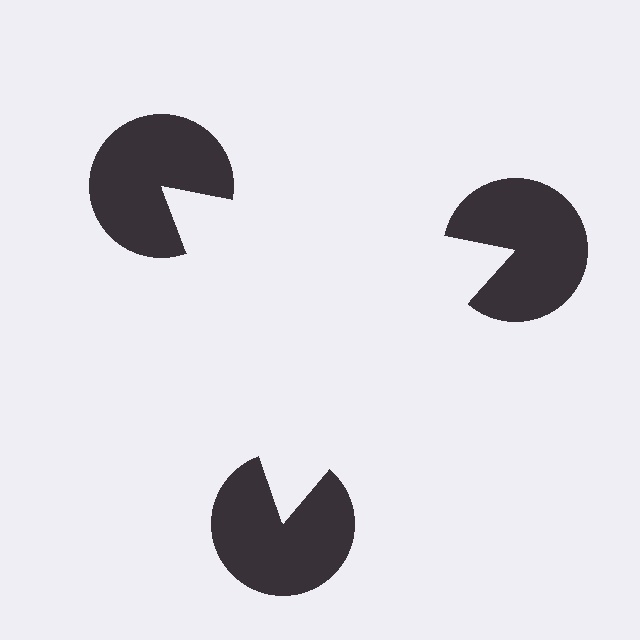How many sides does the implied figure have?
3 sides.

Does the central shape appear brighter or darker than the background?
It typically appears slightly brighter than the background, even though no actual brightness change is drawn.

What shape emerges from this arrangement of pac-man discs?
An illusory triangle — its edges are inferred from the aligned wedge cuts in the pac-man discs, not physically drawn.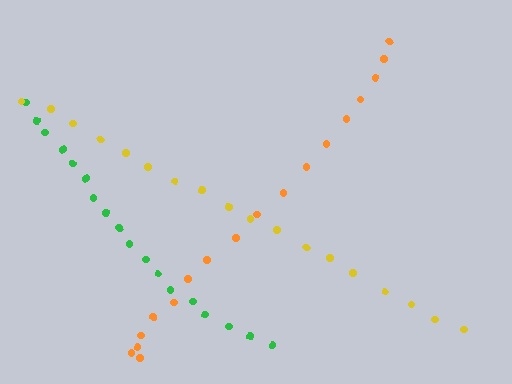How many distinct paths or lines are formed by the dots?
There are 3 distinct paths.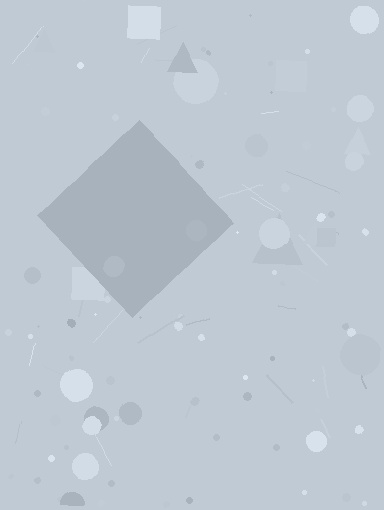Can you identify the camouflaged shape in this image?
The camouflaged shape is a diamond.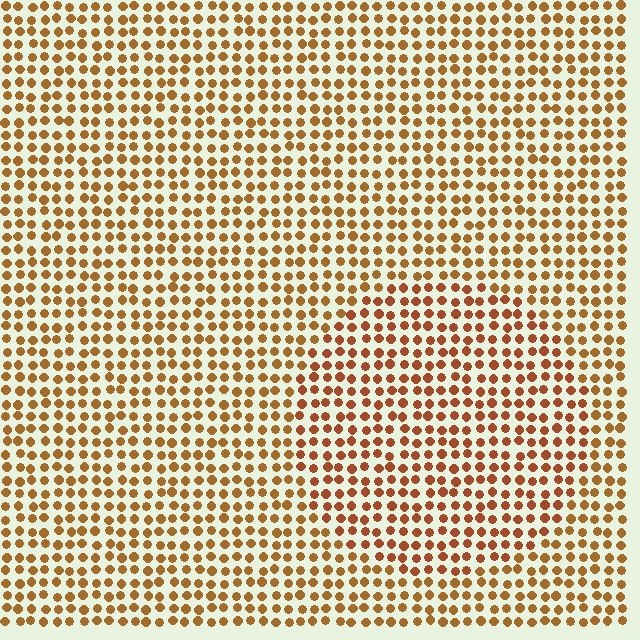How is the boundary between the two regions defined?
The boundary is defined purely by a slight shift in hue (about 17 degrees). Spacing, size, and orientation are identical on both sides.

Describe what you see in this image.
The image is filled with small brown elements in a uniform arrangement. A circle-shaped region is visible where the elements are tinted to a slightly different hue, forming a subtle color boundary.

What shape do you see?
I see a circle.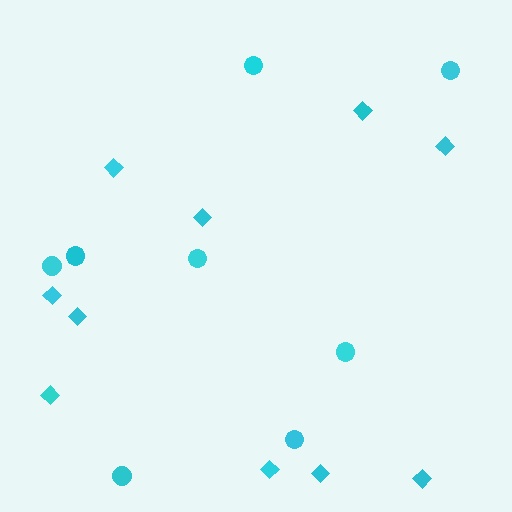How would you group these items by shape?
There are 2 groups: one group of circles (8) and one group of diamonds (10).